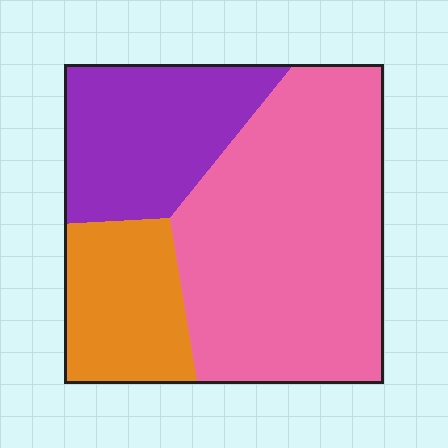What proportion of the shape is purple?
Purple takes up about one quarter (1/4) of the shape.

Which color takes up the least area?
Orange, at roughly 20%.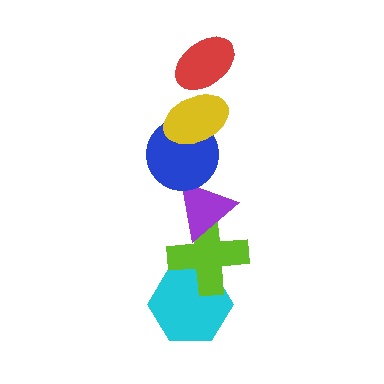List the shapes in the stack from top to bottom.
From top to bottom: the red ellipse, the yellow ellipse, the blue circle, the purple triangle, the lime cross, the cyan hexagon.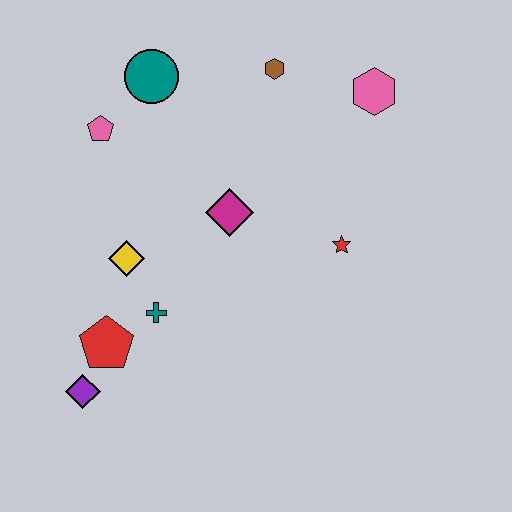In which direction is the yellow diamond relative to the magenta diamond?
The yellow diamond is to the left of the magenta diamond.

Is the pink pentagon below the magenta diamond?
No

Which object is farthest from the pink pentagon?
The pink hexagon is farthest from the pink pentagon.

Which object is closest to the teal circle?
The pink pentagon is closest to the teal circle.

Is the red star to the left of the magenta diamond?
No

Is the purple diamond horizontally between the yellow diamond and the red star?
No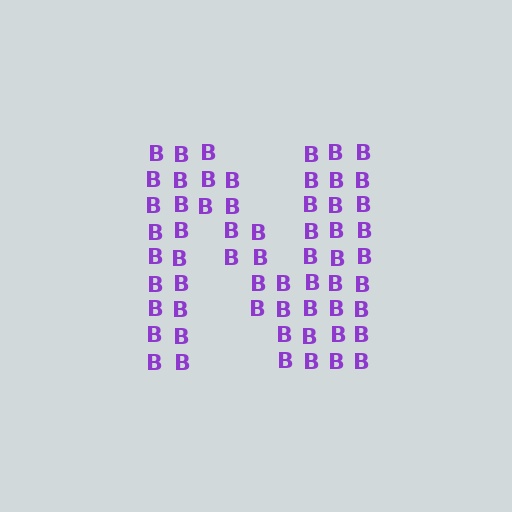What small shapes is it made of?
It is made of small letter B's.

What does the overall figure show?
The overall figure shows the letter N.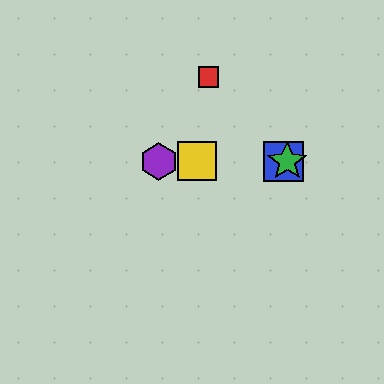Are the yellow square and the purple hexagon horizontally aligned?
Yes, both are at y≈161.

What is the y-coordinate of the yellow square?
The yellow square is at y≈161.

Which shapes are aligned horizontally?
The blue square, the green star, the yellow square, the purple hexagon are aligned horizontally.